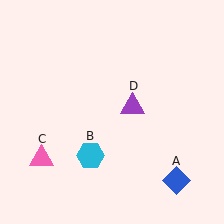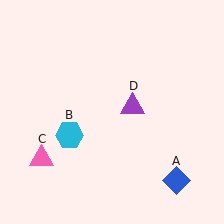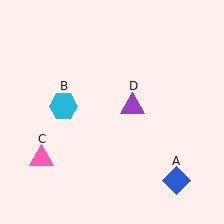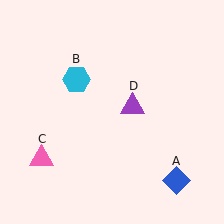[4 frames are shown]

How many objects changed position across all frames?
1 object changed position: cyan hexagon (object B).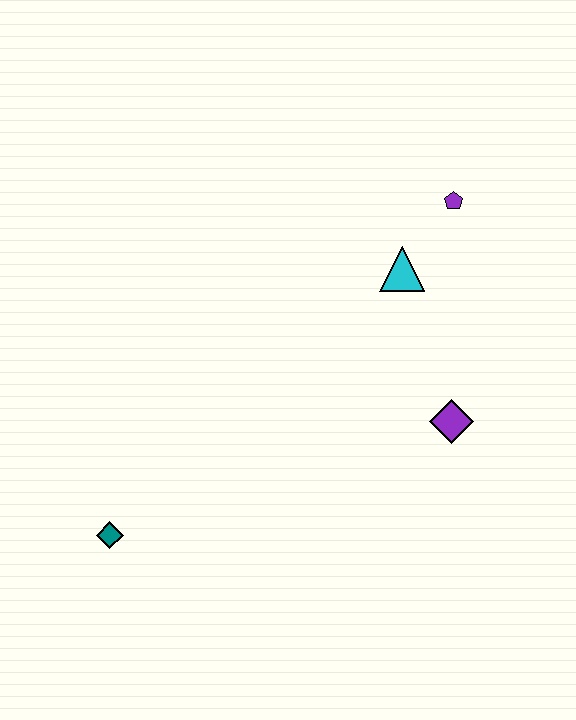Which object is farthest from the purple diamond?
The teal diamond is farthest from the purple diamond.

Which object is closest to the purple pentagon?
The cyan triangle is closest to the purple pentagon.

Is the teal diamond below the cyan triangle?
Yes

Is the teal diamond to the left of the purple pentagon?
Yes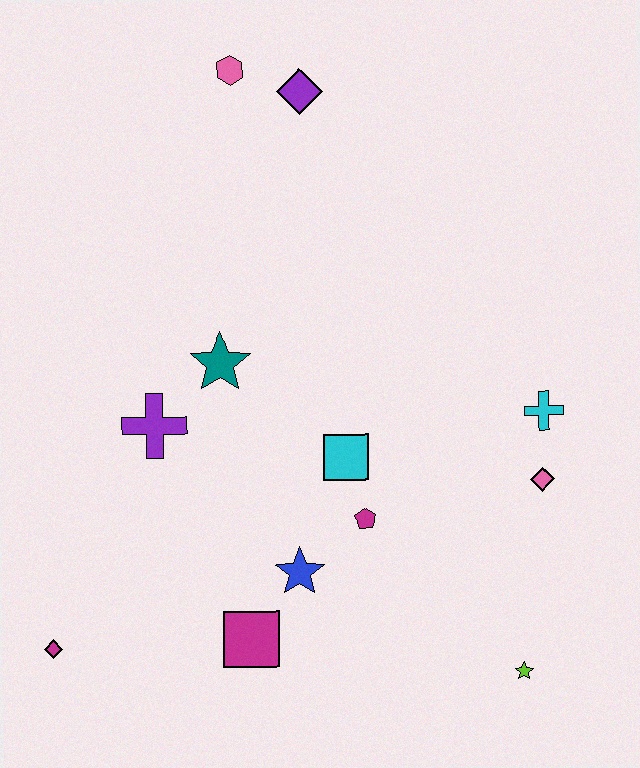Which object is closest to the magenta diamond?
The magenta square is closest to the magenta diamond.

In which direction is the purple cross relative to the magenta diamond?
The purple cross is above the magenta diamond.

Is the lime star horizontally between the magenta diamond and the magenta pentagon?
No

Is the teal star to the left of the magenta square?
Yes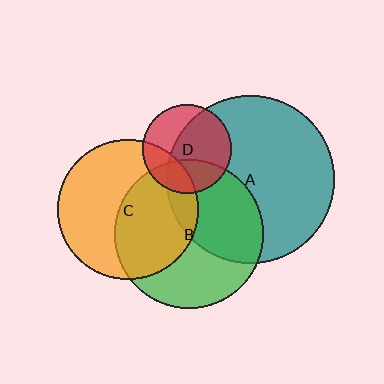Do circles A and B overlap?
Yes.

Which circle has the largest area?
Circle A (teal).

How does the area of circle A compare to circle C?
Approximately 1.4 times.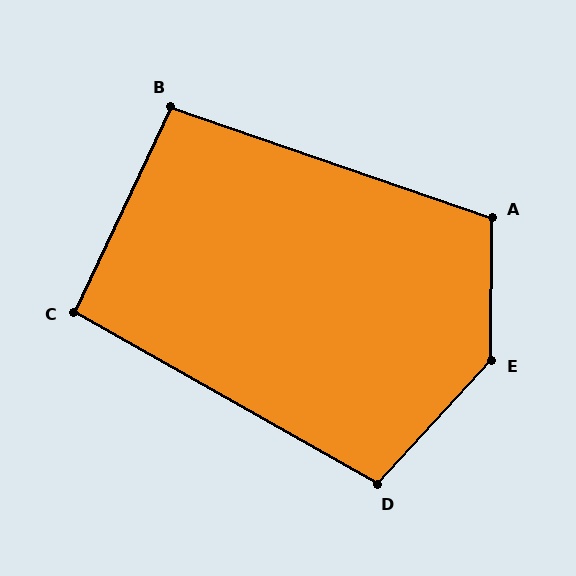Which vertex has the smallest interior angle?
C, at approximately 94 degrees.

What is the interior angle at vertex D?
Approximately 103 degrees (obtuse).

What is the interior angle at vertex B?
Approximately 96 degrees (obtuse).